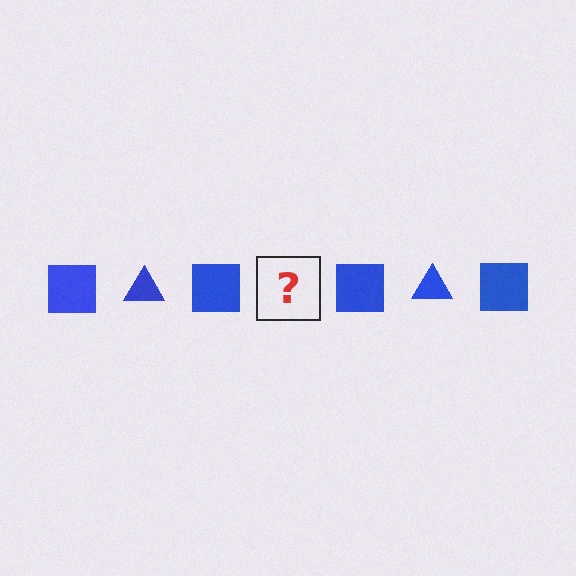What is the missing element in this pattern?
The missing element is a blue triangle.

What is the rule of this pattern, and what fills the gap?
The rule is that the pattern cycles through square, triangle shapes in blue. The gap should be filled with a blue triangle.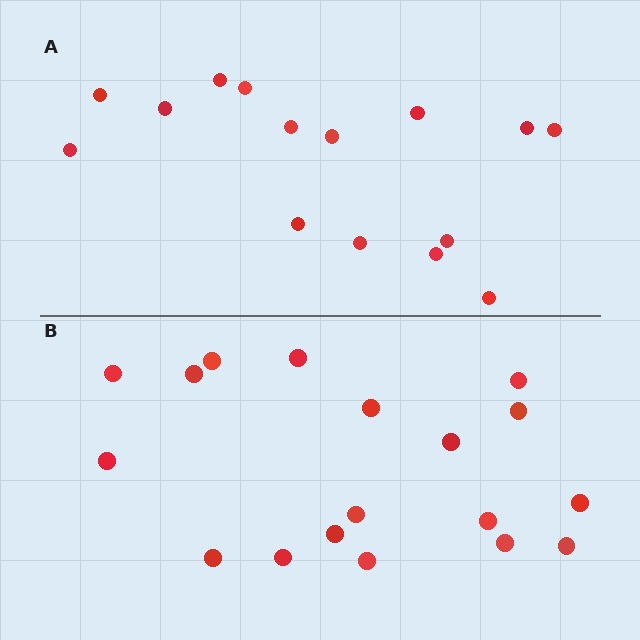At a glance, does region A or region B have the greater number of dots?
Region B (the bottom region) has more dots.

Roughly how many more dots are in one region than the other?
Region B has just a few more — roughly 2 or 3 more dots than region A.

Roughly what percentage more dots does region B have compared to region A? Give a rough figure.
About 20% more.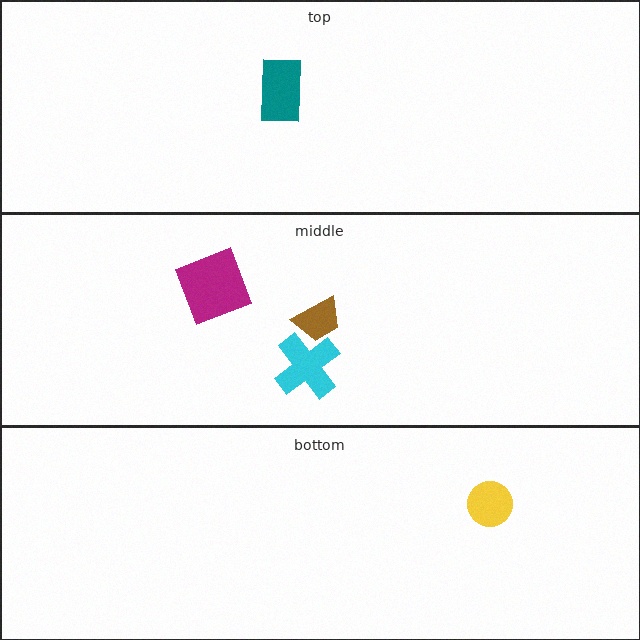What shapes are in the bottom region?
The yellow circle.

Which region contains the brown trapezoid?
The middle region.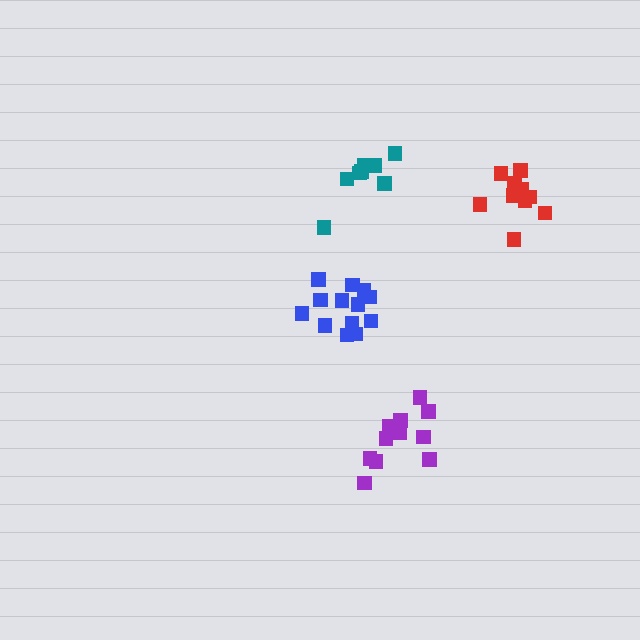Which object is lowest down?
The purple cluster is bottommost.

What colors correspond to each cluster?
The clusters are colored: purple, teal, red, blue.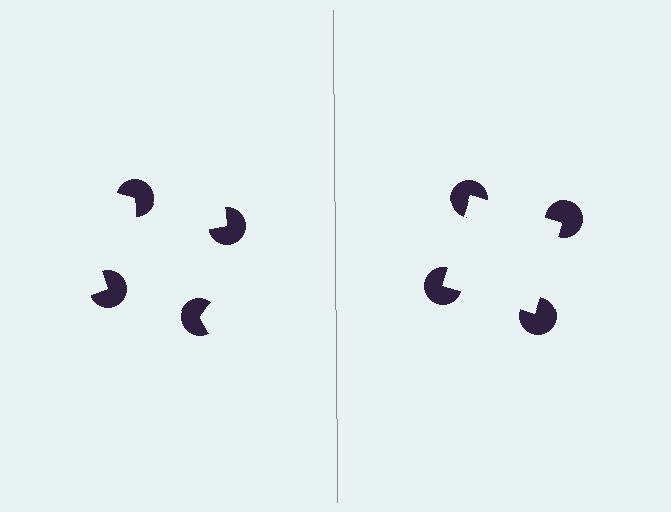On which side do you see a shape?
An illusory square appears on the right side. On the left side the wedge cuts are rotated, so no coherent shape forms.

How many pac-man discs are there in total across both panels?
8 — 4 on each side.